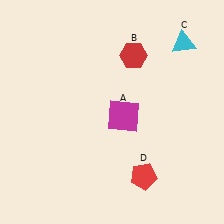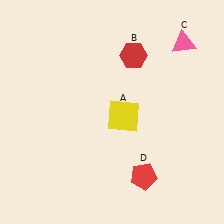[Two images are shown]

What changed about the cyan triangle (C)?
In Image 1, C is cyan. In Image 2, it changed to pink.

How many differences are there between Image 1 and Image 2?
There are 2 differences between the two images.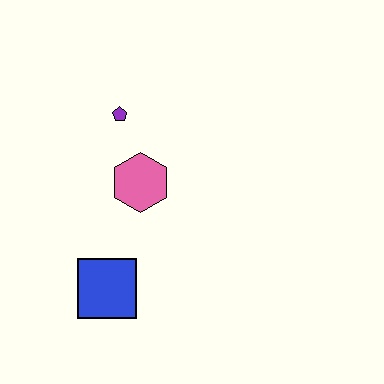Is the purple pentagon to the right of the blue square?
Yes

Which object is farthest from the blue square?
The purple pentagon is farthest from the blue square.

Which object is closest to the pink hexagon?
The purple pentagon is closest to the pink hexagon.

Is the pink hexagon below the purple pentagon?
Yes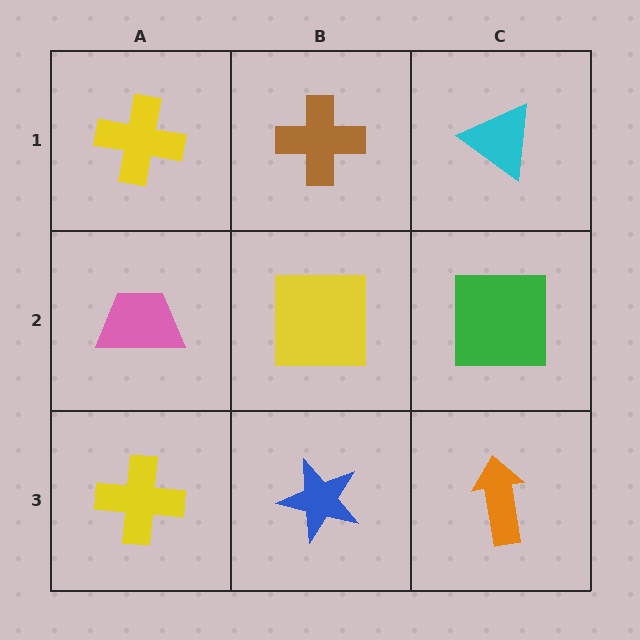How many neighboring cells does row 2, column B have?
4.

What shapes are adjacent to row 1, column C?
A green square (row 2, column C), a brown cross (row 1, column B).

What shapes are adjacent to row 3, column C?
A green square (row 2, column C), a blue star (row 3, column B).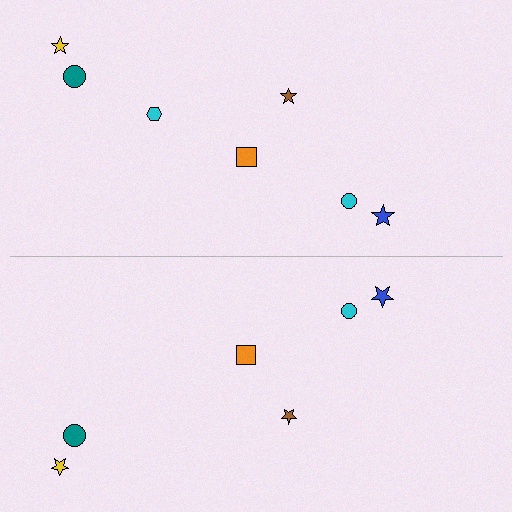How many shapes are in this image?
There are 13 shapes in this image.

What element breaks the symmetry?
A cyan hexagon is missing from the bottom side.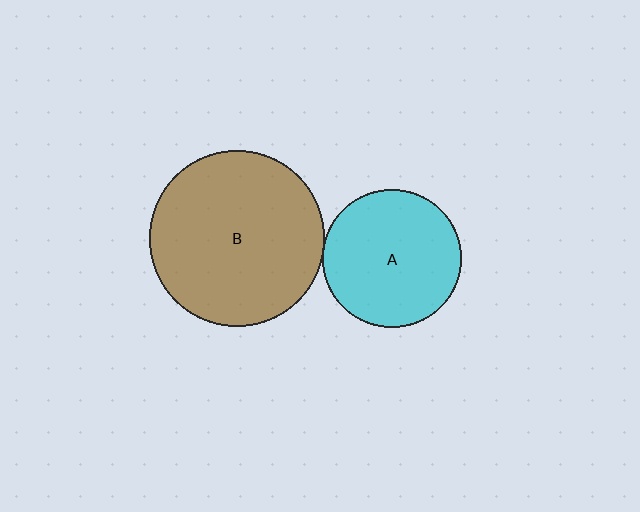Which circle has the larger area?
Circle B (brown).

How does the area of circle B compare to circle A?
Approximately 1.6 times.